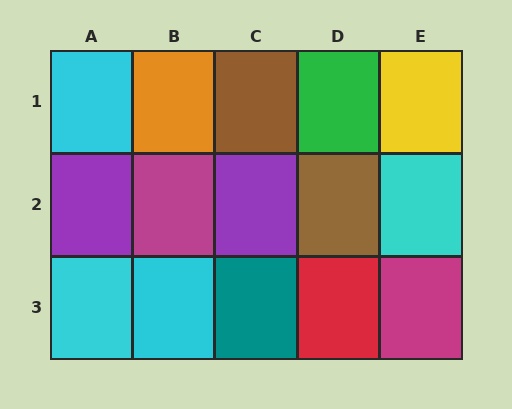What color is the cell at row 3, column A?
Cyan.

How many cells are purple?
2 cells are purple.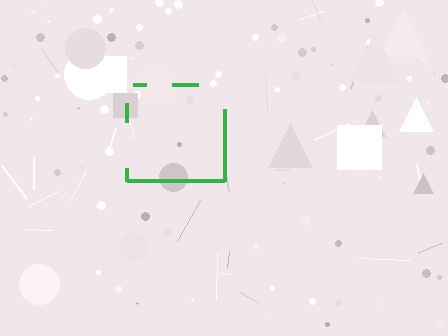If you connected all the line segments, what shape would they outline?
They would outline a square.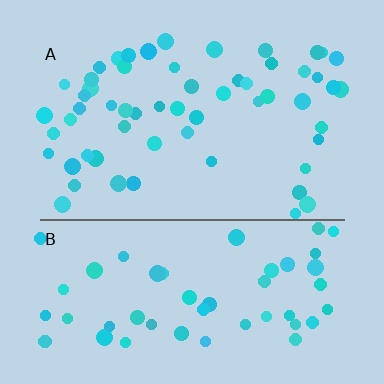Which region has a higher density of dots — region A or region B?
A (the top).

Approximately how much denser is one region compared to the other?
Approximately 1.1× — region A over region B.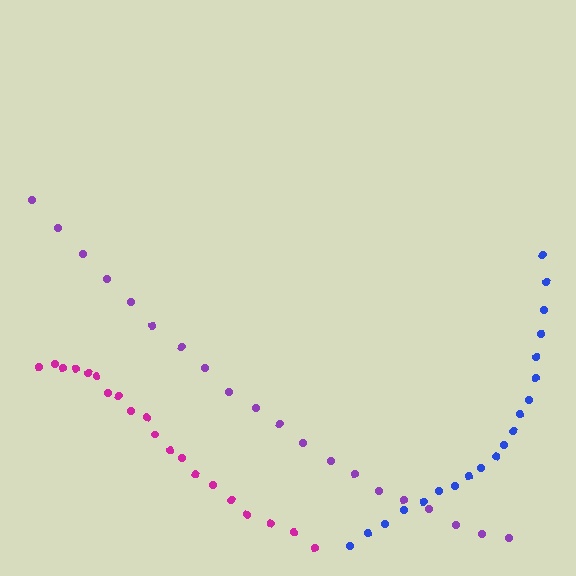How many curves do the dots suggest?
There are 3 distinct paths.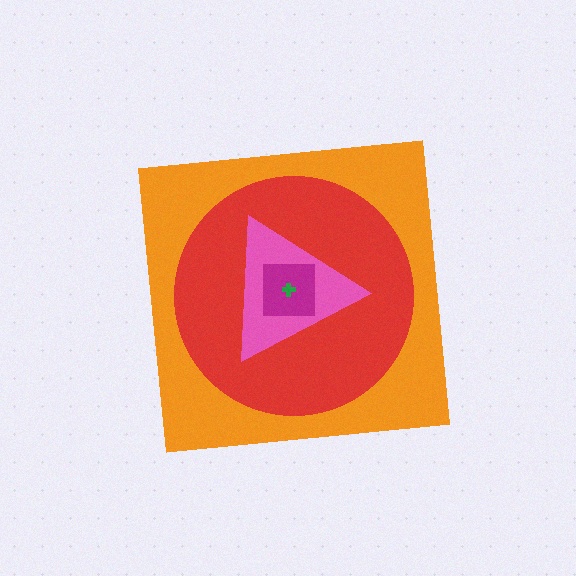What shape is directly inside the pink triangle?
The magenta square.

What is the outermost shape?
The orange square.